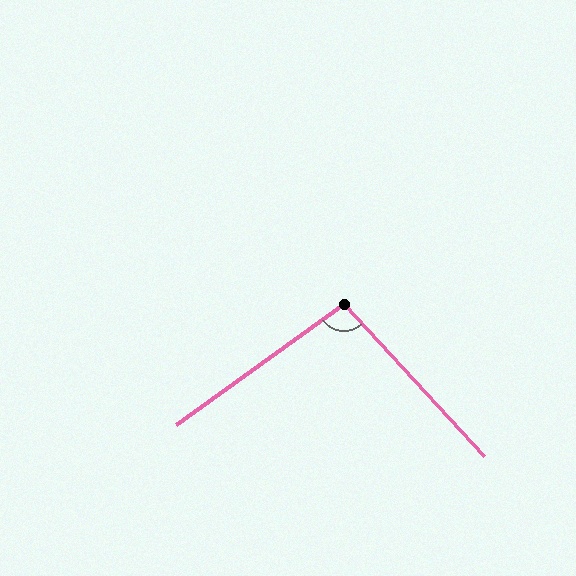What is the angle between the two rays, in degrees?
Approximately 97 degrees.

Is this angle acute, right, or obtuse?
It is obtuse.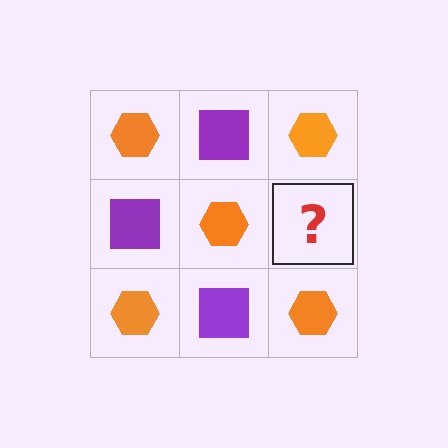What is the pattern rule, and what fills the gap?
The rule is that it alternates orange hexagon and purple square in a checkerboard pattern. The gap should be filled with a purple square.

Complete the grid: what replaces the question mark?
The question mark should be replaced with a purple square.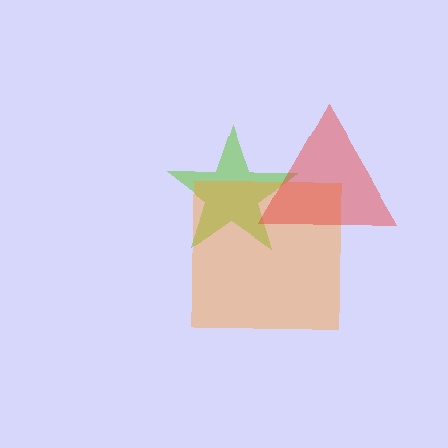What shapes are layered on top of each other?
The layered shapes are: a lime star, an orange square, a red triangle.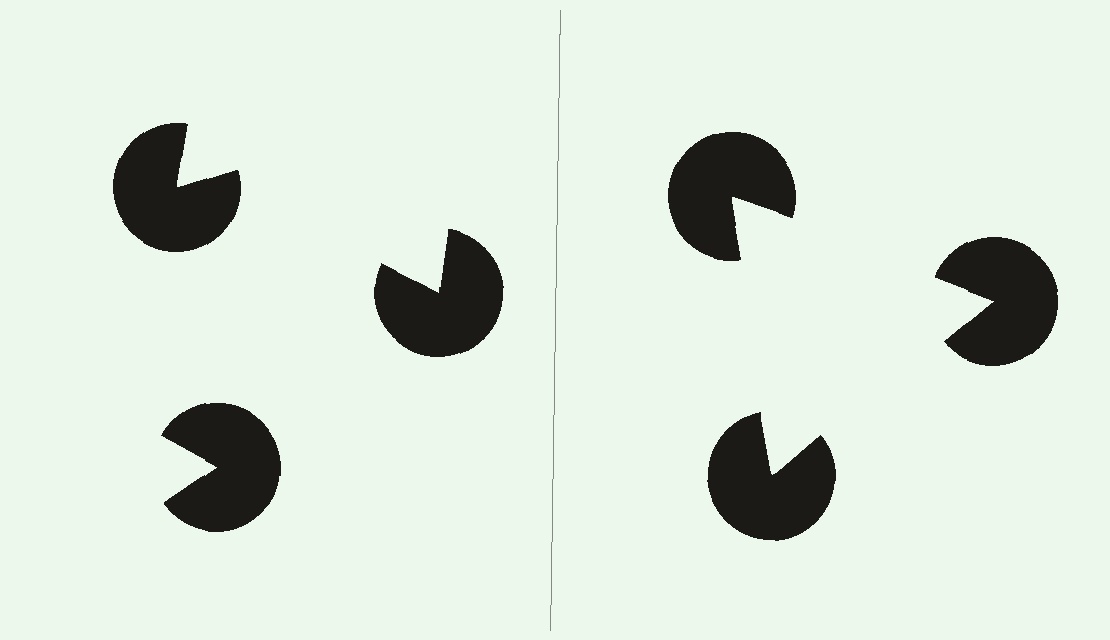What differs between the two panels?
The pac-man discs are positioned identically on both sides; only the wedge orientations differ. On the right they align to a triangle; on the left they are misaligned.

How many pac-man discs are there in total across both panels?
6 — 3 on each side.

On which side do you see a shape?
An illusory triangle appears on the right side. On the left side the wedge cuts are rotated, so no coherent shape forms.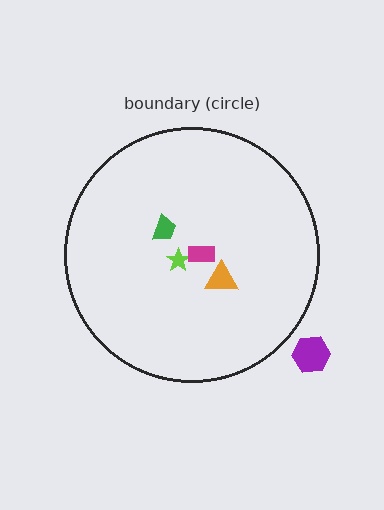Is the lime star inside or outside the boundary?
Inside.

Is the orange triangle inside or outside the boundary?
Inside.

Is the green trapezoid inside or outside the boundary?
Inside.